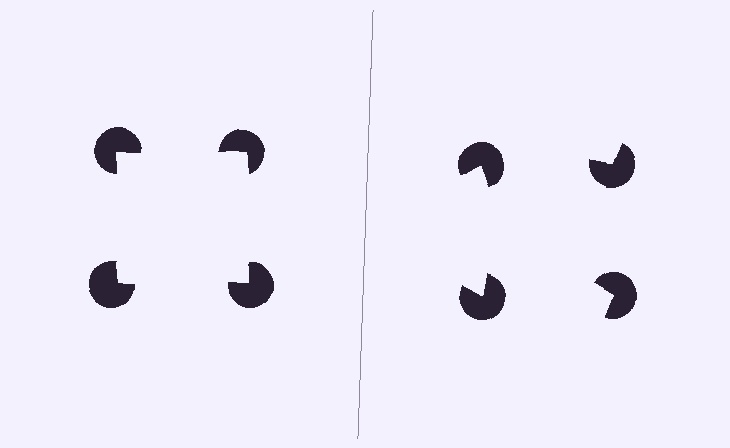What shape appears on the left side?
An illusory square.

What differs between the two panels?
The pac-man discs are positioned identically on both sides; only the wedge orientations differ. On the left they align to a square; on the right they are misaligned.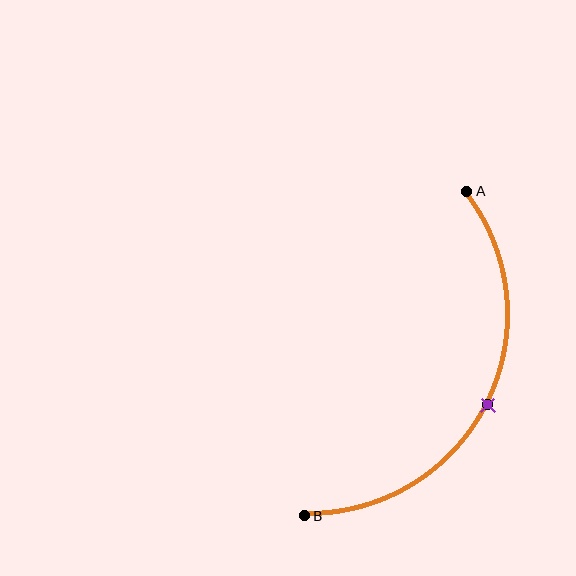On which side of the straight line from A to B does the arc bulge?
The arc bulges to the right of the straight line connecting A and B.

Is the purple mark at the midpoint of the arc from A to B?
Yes. The purple mark lies on the arc at equal arc-length from both A and B — it is the arc midpoint.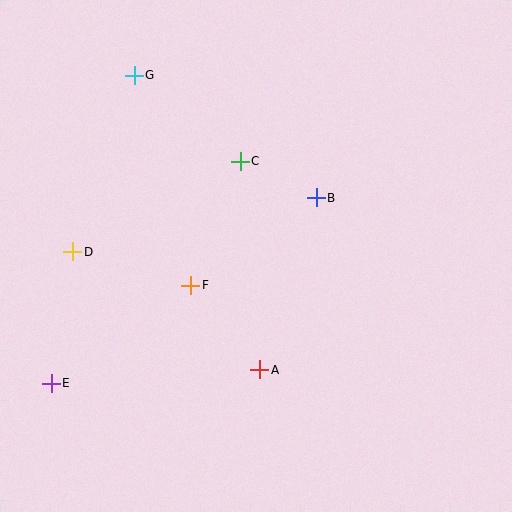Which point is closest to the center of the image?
Point F at (191, 285) is closest to the center.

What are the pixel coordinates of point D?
Point D is at (73, 252).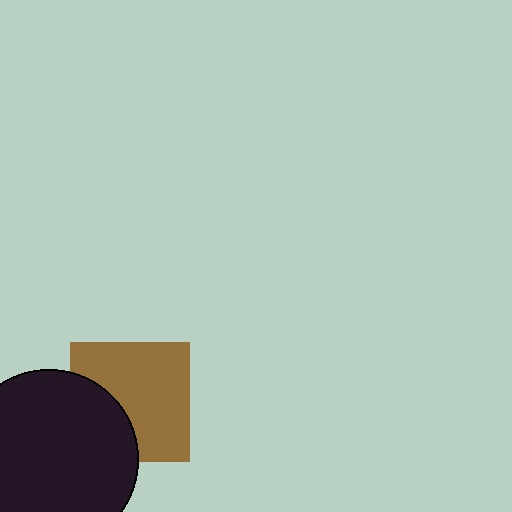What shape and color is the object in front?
The object in front is a black circle.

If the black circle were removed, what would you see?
You would see the complete brown square.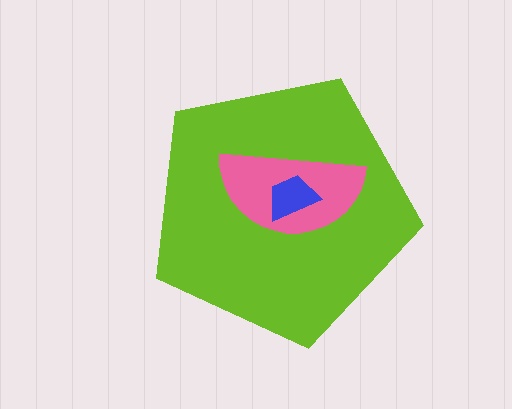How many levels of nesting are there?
3.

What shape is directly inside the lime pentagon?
The pink semicircle.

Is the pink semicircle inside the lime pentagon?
Yes.